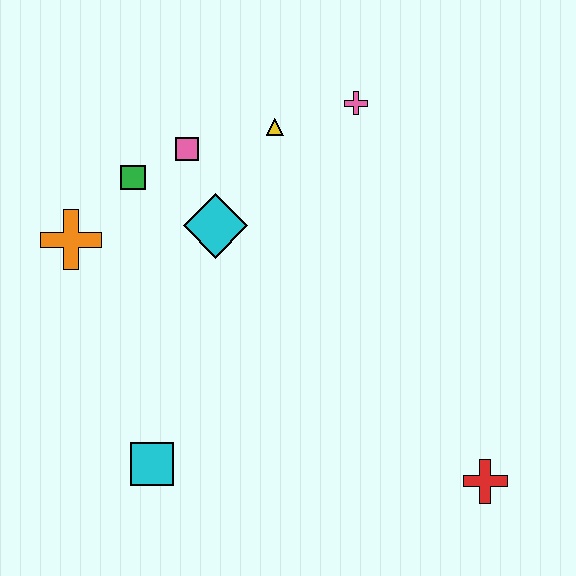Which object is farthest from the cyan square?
The pink cross is farthest from the cyan square.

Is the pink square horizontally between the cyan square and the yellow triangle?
Yes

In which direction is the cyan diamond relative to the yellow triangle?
The cyan diamond is below the yellow triangle.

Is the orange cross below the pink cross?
Yes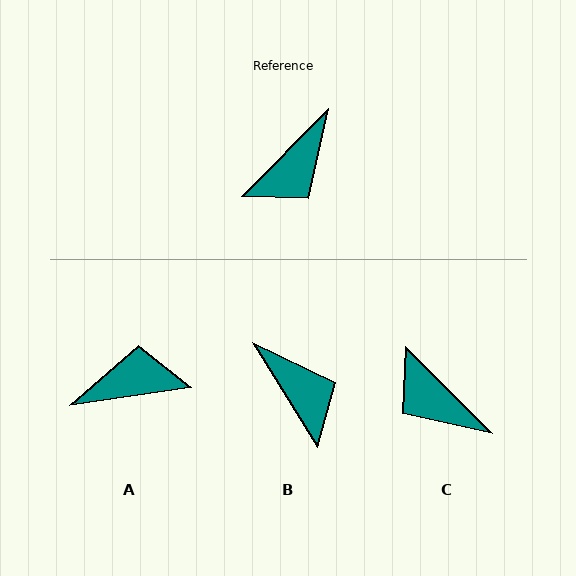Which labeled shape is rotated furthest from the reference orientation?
A, about 143 degrees away.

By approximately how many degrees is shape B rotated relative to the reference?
Approximately 77 degrees counter-clockwise.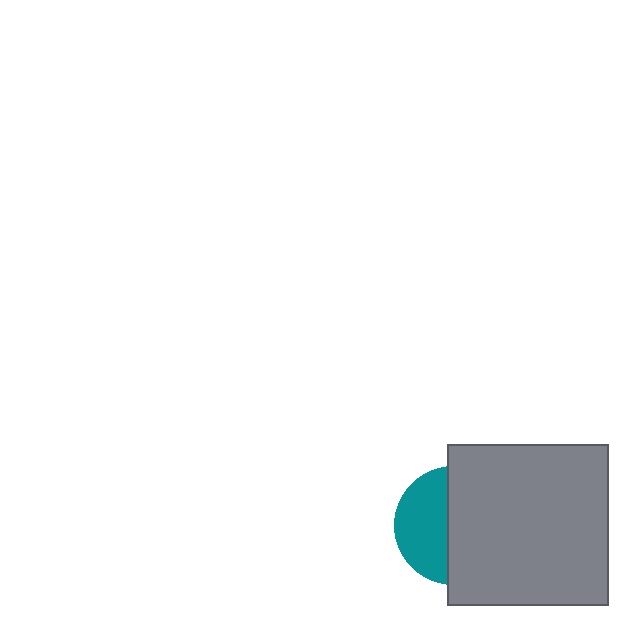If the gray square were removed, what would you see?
You would see the complete teal circle.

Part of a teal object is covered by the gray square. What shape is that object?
It is a circle.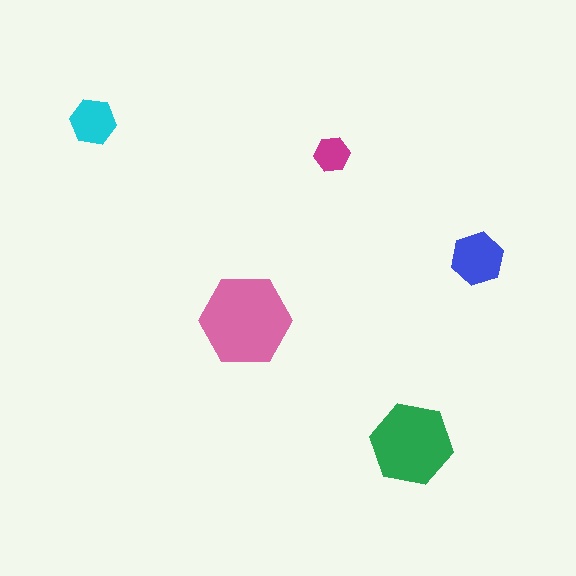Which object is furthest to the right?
The blue hexagon is rightmost.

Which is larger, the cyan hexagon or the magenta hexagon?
The cyan one.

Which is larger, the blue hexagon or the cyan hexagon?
The blue one.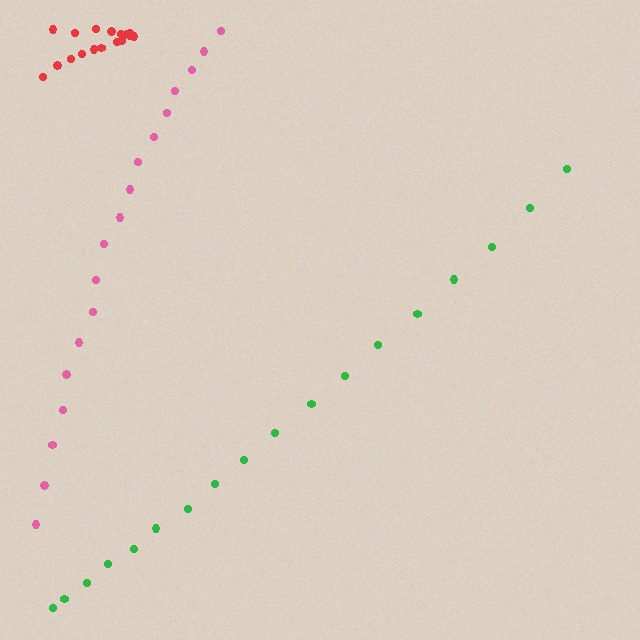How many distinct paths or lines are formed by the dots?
There are 3 distinct paths.